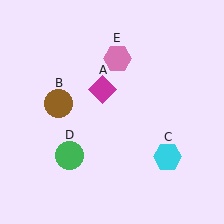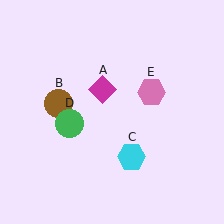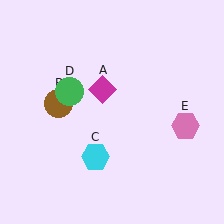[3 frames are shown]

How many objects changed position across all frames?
3 objects changed position: cyan hexagon (object C), green circle (object D), pink hexagon (object E).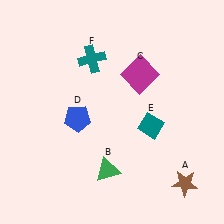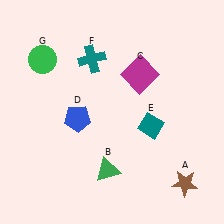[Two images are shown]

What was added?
A green circle (G) was added in Image 2.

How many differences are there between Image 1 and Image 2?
There is 1 difference between the two images.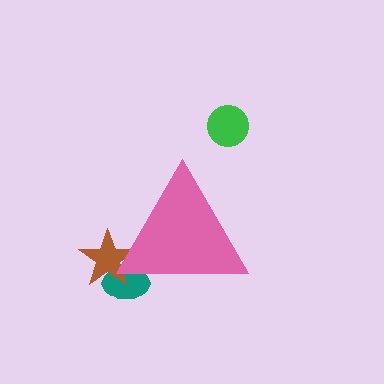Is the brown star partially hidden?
Yes, the brown star is partially hidden behind the pink triangle.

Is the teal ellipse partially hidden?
Yes, the teal ellipse is partially hidden behind the pink triangle.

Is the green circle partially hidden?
No, the green circle is fully visible.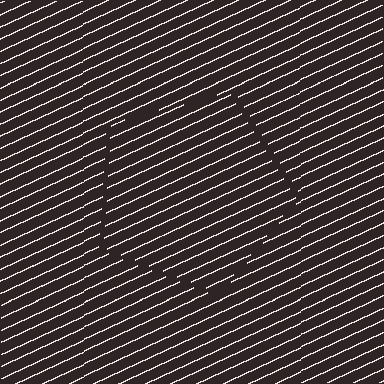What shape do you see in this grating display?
An illusory pentagon. The interior of the shape contains the same grating, shifted by half a period — the contour is defined by the phase discontinuity where line-ends from the inner and outer gratings abut.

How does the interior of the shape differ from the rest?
The interior of the shape contains the same grating, shifted by half a period — the contour is defined by the phase discontinuity where line-ends from the inner and outer gratings abut.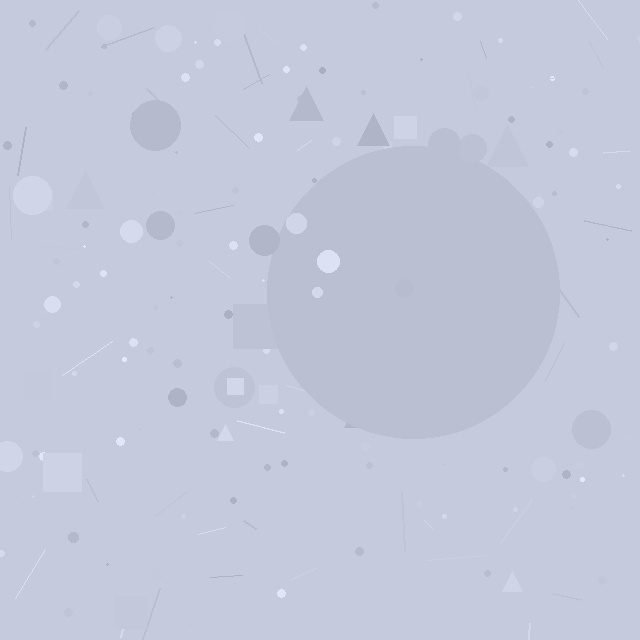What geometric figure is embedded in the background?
A circle is embedded in the background.